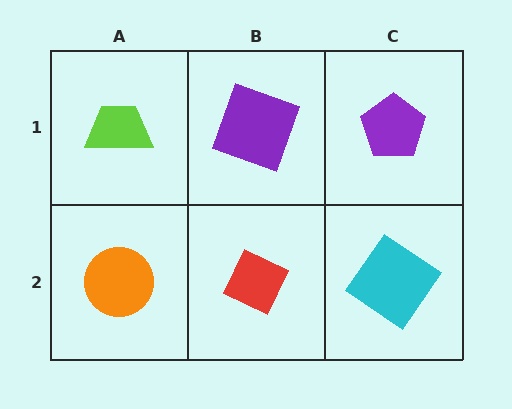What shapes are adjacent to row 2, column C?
A purple pentagon (row 1, column C), a red diamond (row 2, column B).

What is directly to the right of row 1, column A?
A purple square.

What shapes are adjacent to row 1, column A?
An orange circle (row 2, column A), a purple square (row 1, column B).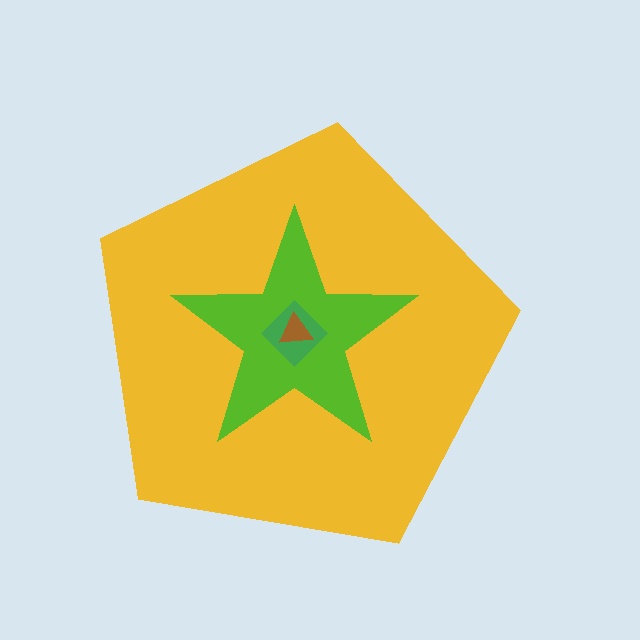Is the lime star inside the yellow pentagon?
Yes.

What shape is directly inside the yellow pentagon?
The lime star.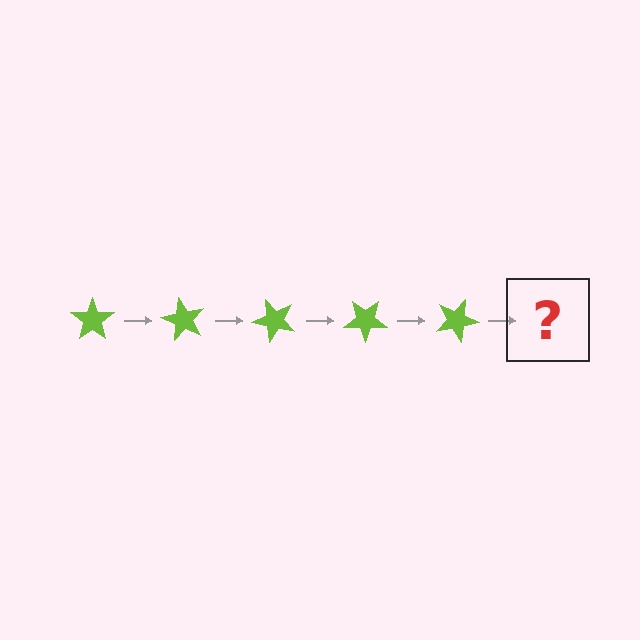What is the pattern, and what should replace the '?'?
The pattern is that the star rotates 60 degrees each step. The '?' should be a lime star rotated 300 degrees.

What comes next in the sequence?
The next element should be a lime star rotated 300 degrees.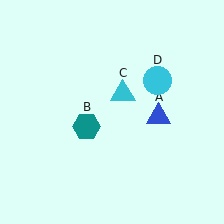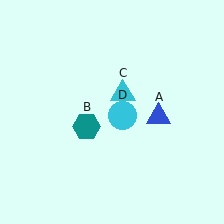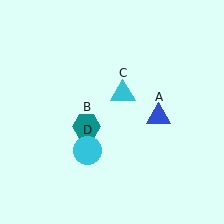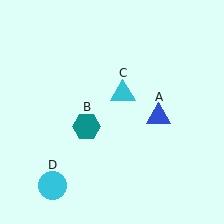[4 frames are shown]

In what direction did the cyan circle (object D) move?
The cyan circle (object D) moved down and to the left.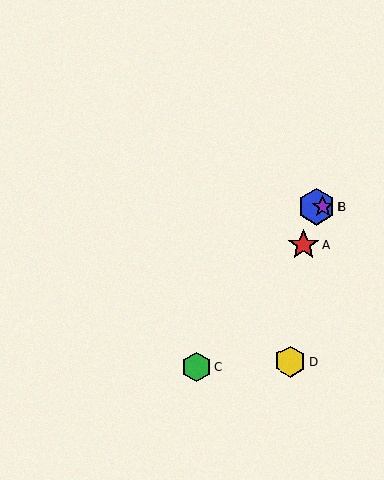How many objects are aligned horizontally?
2 objects (B, E) are aligned horizontally.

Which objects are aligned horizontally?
Objects B, E are aligned horizontally.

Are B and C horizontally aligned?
No, B is at y≈206 and C is at y≈367.